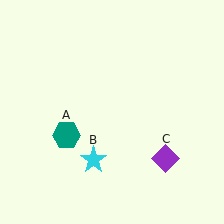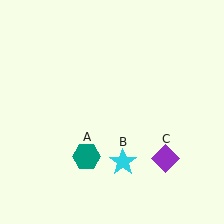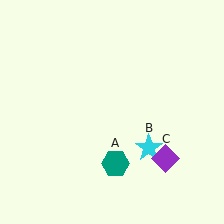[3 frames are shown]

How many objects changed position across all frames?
2 objects changed position: teal hexagon (object A), cyan star (object B).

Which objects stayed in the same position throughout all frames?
Purple diamond (object C) remained stationary.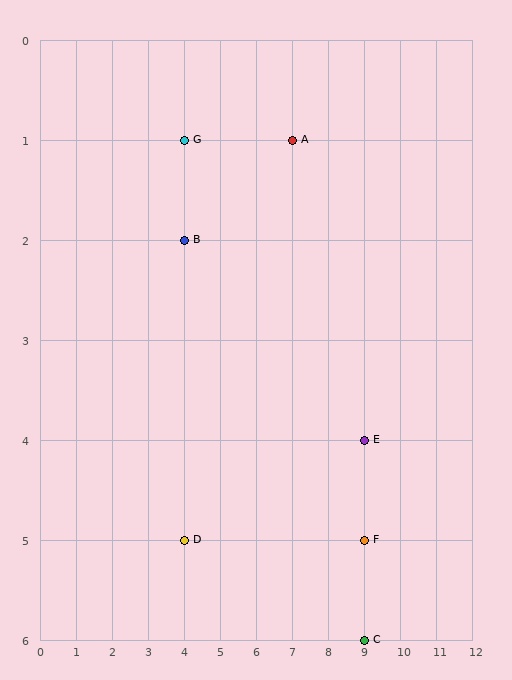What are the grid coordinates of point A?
Point A is at grid coordinates (7, 1).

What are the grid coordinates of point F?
Point F is at grid coordinates (9, 5).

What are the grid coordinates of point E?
Point E is at grid coordinates (9, 4).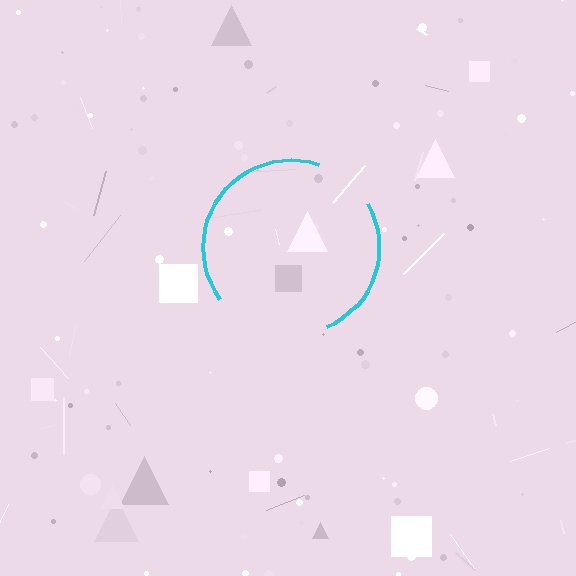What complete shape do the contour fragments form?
The contour fragments form a circle.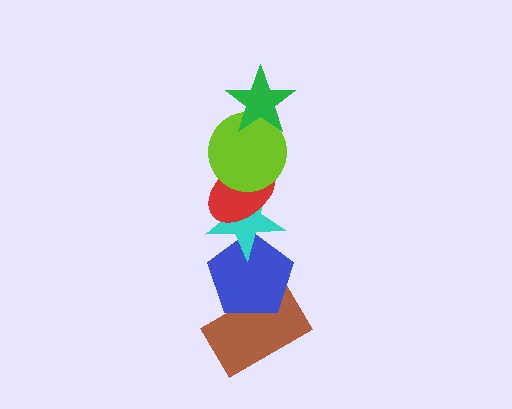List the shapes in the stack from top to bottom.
From top to bottom: the green star, the lime circle, the red ellipse, the cyan star, the blue pentagon, the brown rectangle.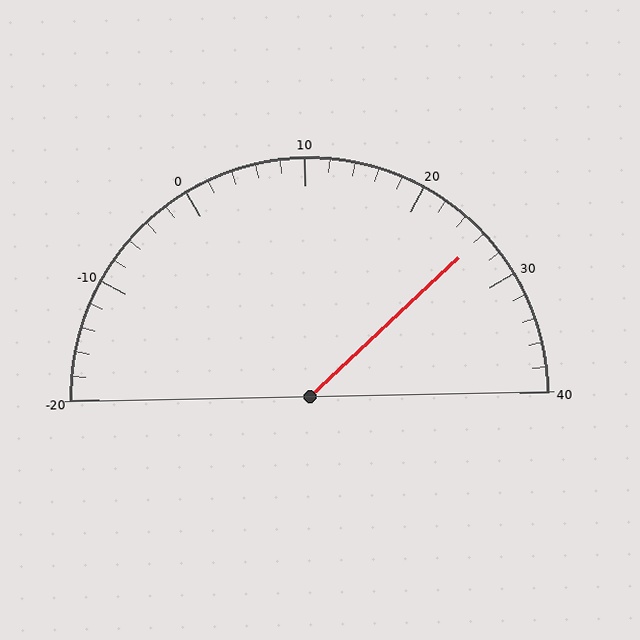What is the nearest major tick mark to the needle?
The nearest major tick mark is 30.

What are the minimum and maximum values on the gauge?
The gauge ranges from -20 to 40.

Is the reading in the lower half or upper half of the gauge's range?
The reading is in the upper half of the range (-20 to 40).